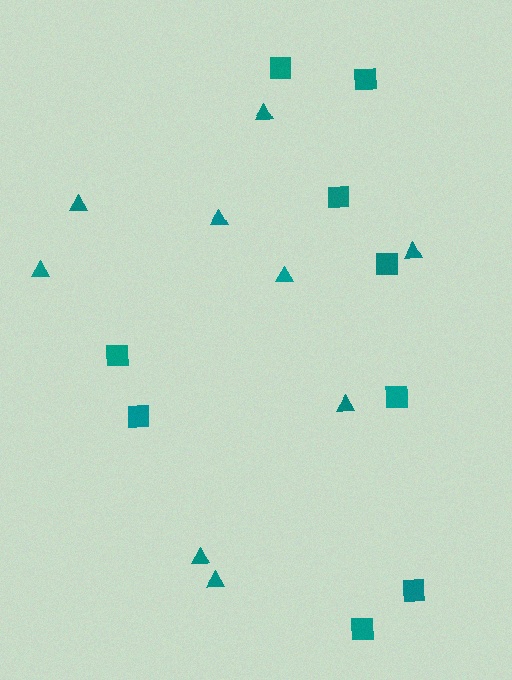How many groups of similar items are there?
There are 2 groups: one group of squares (9) and one group of triangles (9).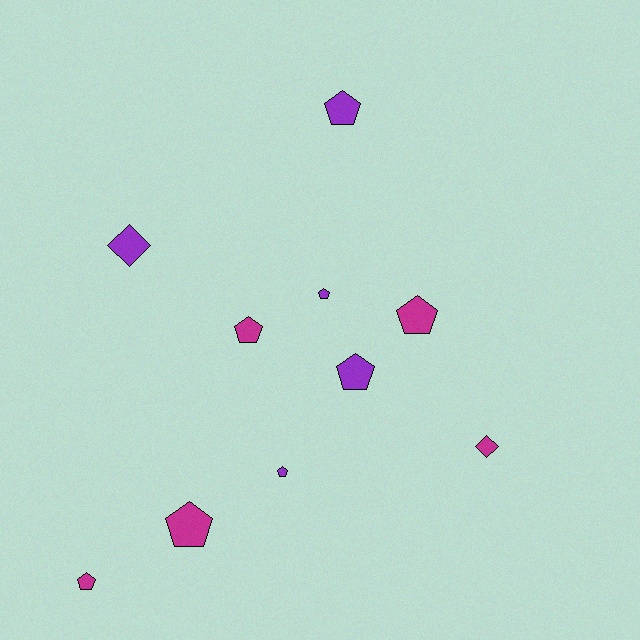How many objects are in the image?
There are 10 objects.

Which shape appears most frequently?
Pentagon, with 8 objects.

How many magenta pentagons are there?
There are 4 magenta pentagons.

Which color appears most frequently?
Purple, with 5 objects.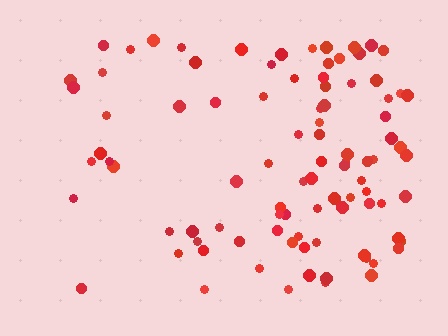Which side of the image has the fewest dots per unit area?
The left.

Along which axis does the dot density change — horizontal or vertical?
Horizontal.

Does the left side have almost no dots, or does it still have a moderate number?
Still a moderate number, just noticeably fewer than the right.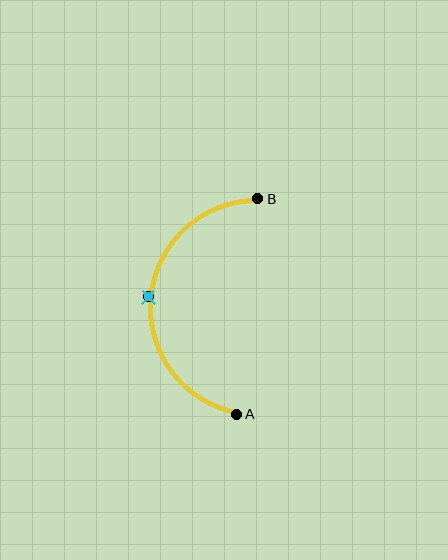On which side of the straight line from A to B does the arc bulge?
The arc bulges to the left of the straight line connecting A and B.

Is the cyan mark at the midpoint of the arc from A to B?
Yes. The cyan mark lies on the arc at equal arc-length from both A and B — it is the arc midpoint.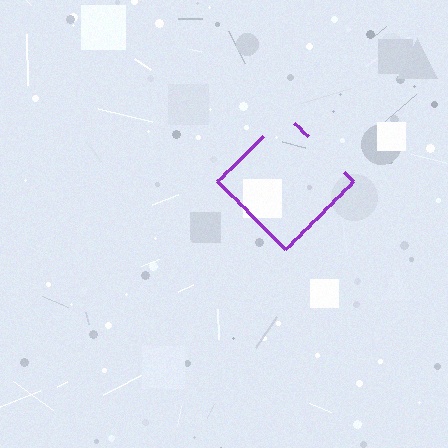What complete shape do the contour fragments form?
The contour fragments form a diamond.